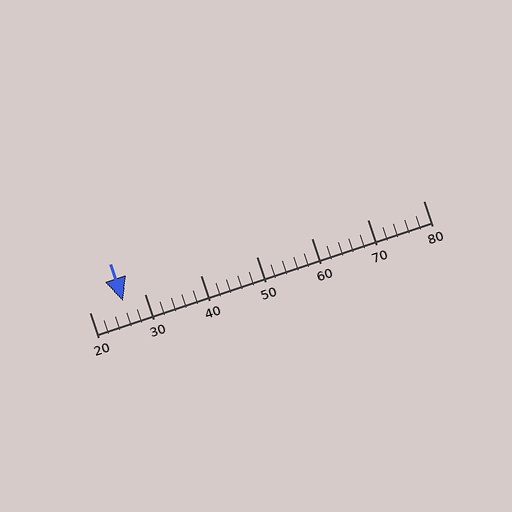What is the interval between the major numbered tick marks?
The major tick marks are spaced 10 units apart.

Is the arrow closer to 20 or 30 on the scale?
The arrow is closer to 30.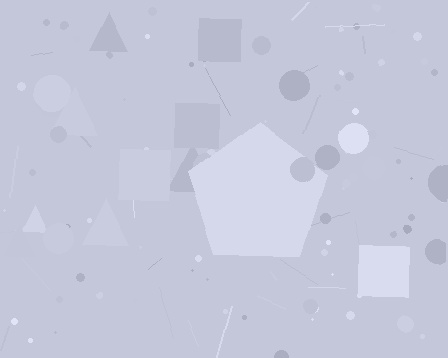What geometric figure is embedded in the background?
A pentagon is embedded in the background.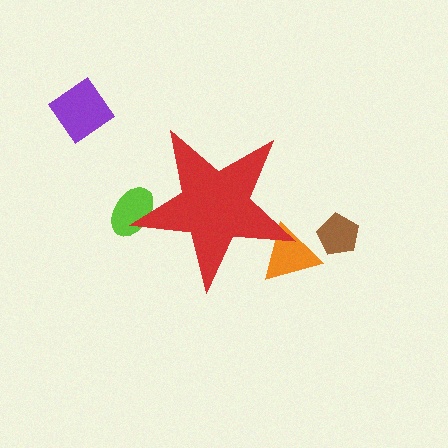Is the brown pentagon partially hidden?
No, the brown pentagon is fully visible.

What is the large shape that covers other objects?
A red star.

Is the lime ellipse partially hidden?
Yes, the lime ellipse is partially hidden behind the red star.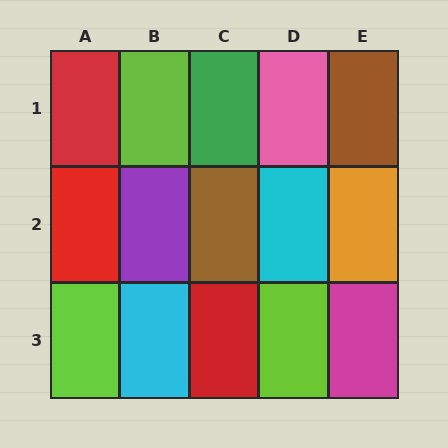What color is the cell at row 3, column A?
Lime.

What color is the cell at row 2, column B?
Purple.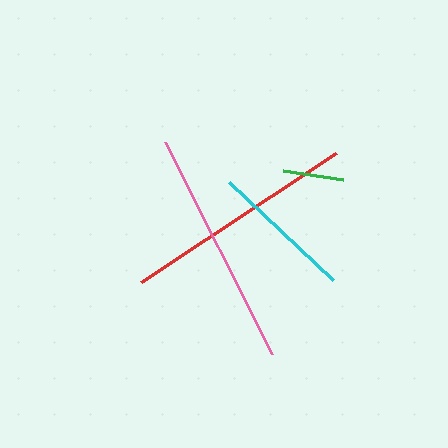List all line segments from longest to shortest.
From longest to shortest: pink, red, cyan, green.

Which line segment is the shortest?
The green line is the shortest at approximately 61 pixels.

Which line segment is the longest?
The pink line is the longest at approximately 237 pixels.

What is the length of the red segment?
The red segment is approximately 234 pixels long.